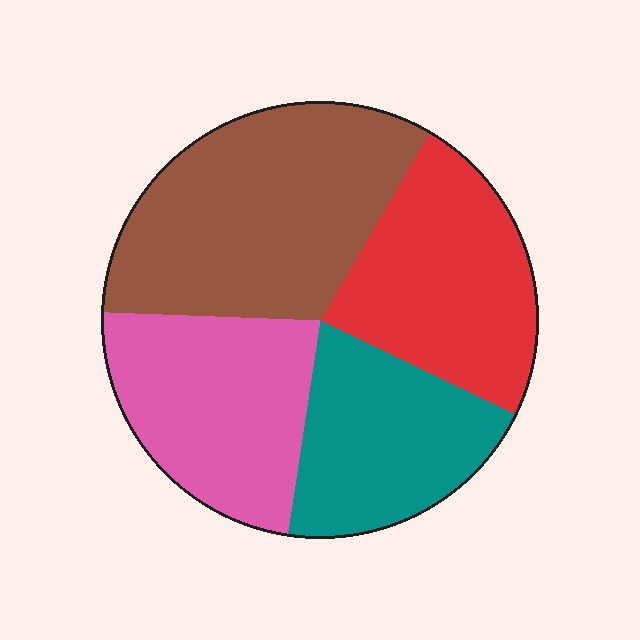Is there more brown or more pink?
Brown.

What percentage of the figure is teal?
Teal takes up between a sixth and a third of the figure.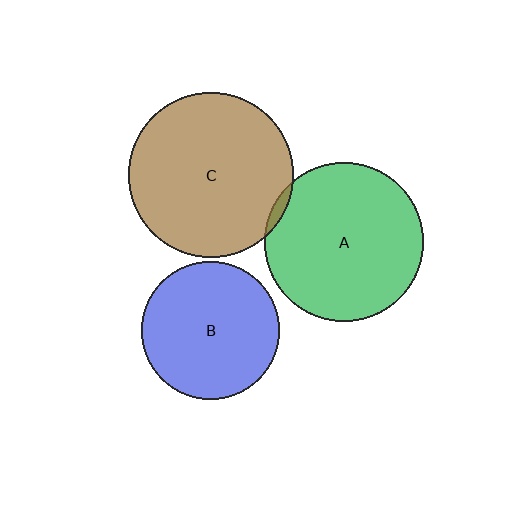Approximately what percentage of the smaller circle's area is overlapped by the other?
Approximately 5%.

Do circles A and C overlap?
Yes.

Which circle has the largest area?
Circle C (brown).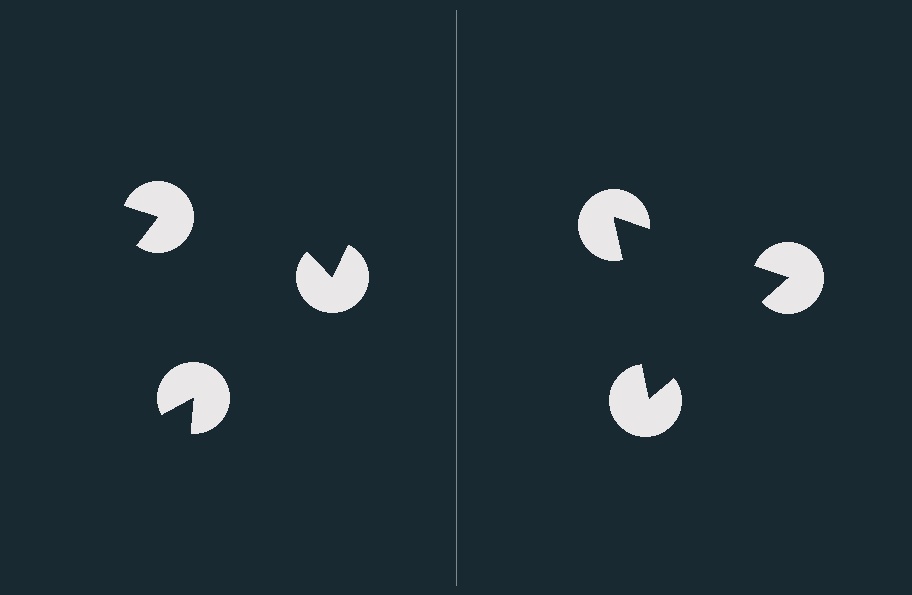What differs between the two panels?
The pac-man discs are positioned identically on both sides; only the wedge orientations differ. On the right they align to a triangle; on the left they are misaligned.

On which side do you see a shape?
An illusory triangle appears on the right side. On the left side the wedge cuts are rotated, so no coherent shape forms.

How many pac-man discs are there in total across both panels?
6 — 3 on each side.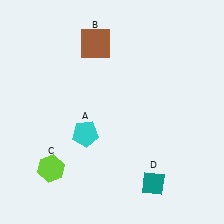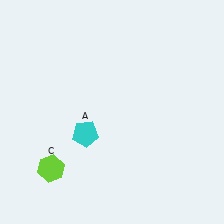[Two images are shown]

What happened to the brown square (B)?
The brown square (B) was removed in Image 2. It was in the top-left area of Image 1.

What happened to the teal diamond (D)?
The teal diamond (D) was removed in Image 2. It was in the bottom-right area of Image 1.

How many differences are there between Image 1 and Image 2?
There are 2 differences between the two images.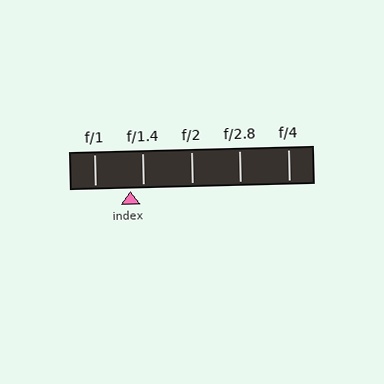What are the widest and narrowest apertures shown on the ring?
The widest aperture shown is f/1 and the narrowest is f/4.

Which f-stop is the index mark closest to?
The index mark is closest to f/1.4.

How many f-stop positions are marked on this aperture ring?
There are 5 f-stop positions marked.